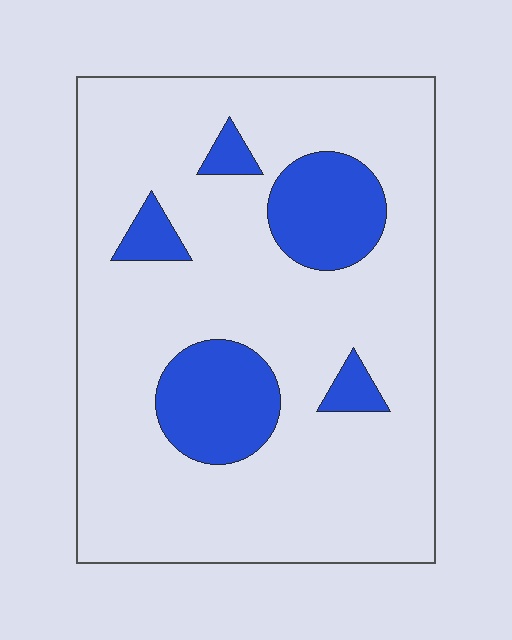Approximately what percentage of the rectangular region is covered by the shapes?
Approximately 20%.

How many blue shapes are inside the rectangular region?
5.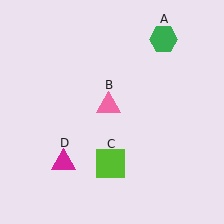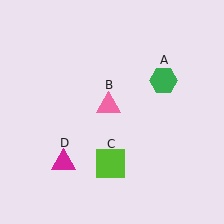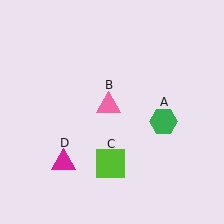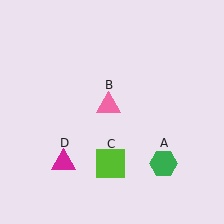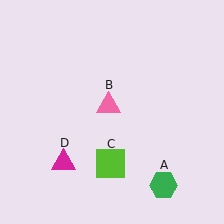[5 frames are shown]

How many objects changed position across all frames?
1 object changed position: green hexagon (object A).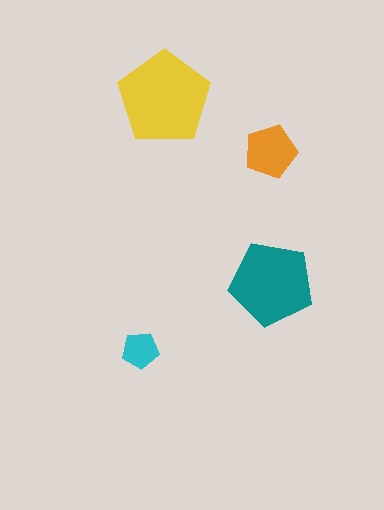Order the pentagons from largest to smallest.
the yellow one, the teal one, the orange one, the cyan one.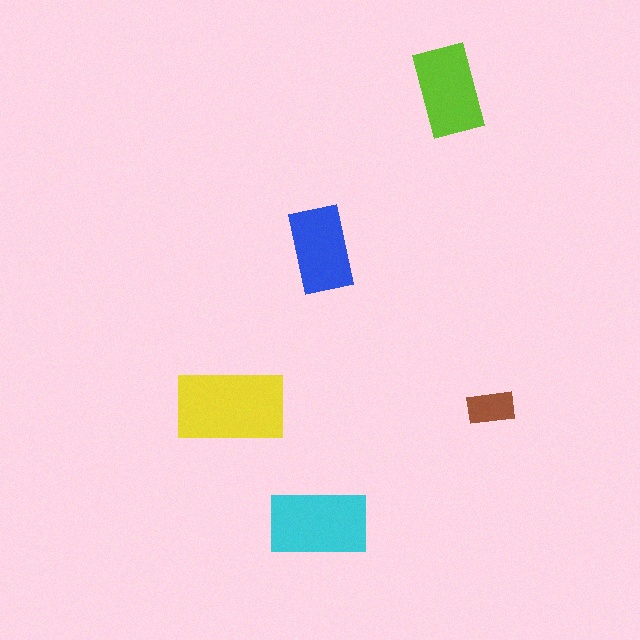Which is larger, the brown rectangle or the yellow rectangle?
The yellow one.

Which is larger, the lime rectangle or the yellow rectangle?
The yellow one.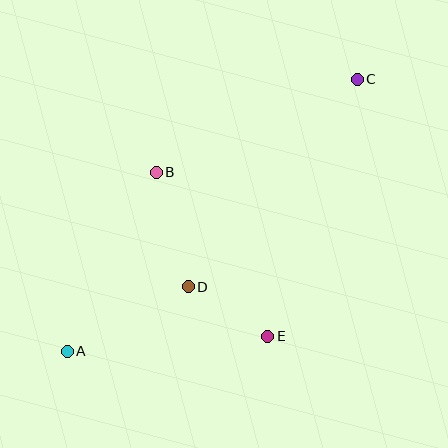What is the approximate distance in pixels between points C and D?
The distance between C and D is approximately 268 pixels.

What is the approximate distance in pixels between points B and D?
The distance between B and D is approximately 119 pixels.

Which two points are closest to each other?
Points D and E are closest to each other.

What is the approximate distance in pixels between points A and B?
The distance between A and B is approximately 200 pixels.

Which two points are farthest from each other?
Points A and C are farthest from each other.